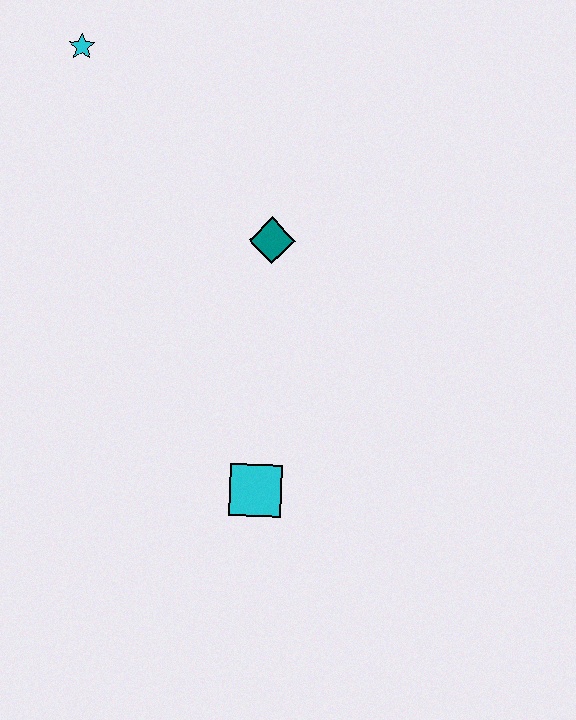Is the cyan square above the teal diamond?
No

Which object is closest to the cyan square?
The teal diamond is closest to the cyan square.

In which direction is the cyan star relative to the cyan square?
The cyan star is above the cyan square.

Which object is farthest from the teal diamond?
The cyan star is farthest from the teal diamond.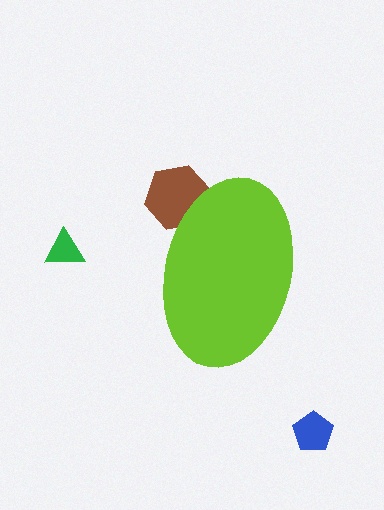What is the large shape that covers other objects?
A lime ellipse.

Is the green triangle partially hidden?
No, the green triangle is fully visible.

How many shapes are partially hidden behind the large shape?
1 shape is partially hidden.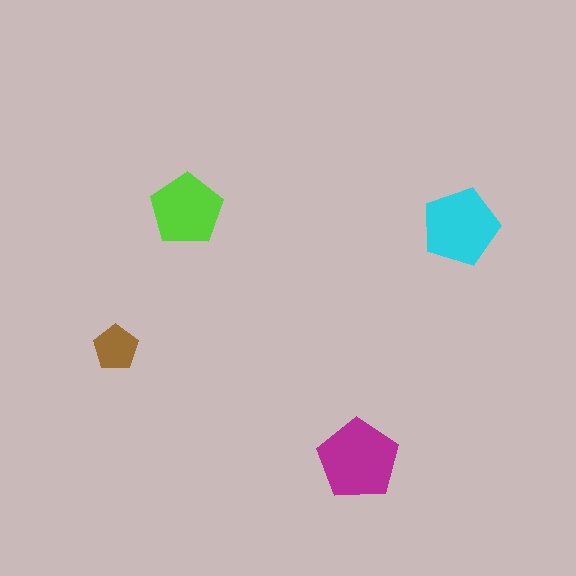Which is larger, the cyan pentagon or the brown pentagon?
The cyan one.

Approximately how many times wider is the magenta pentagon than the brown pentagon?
About 2 times wider.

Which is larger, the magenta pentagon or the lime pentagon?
The magenta one.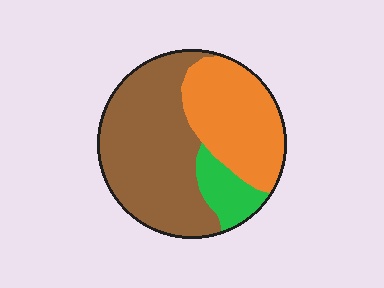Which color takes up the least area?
Green, at roughly 10%.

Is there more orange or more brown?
Brown.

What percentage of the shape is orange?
Orange takes up about one third (1/3) of the shape.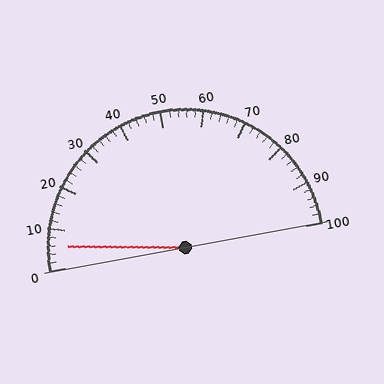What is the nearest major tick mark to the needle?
The nearest major tick mark is 10.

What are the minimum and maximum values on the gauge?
The gauge ranges from 0 to 100.